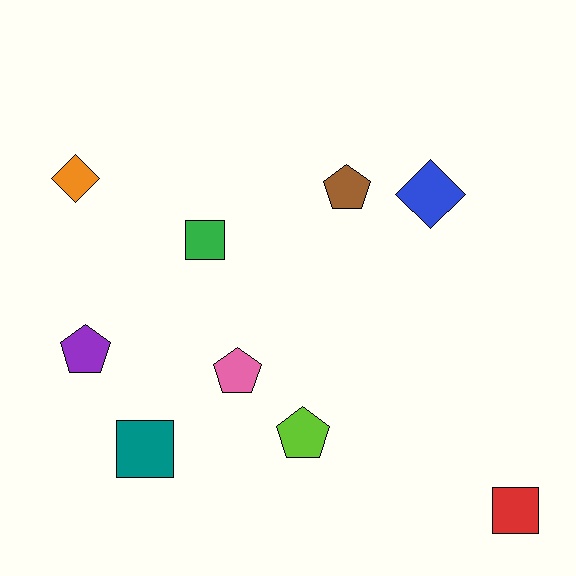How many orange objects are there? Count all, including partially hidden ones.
There is 1 orange object.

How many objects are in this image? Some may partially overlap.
There are 9 objects.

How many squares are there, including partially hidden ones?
There are 3 squares.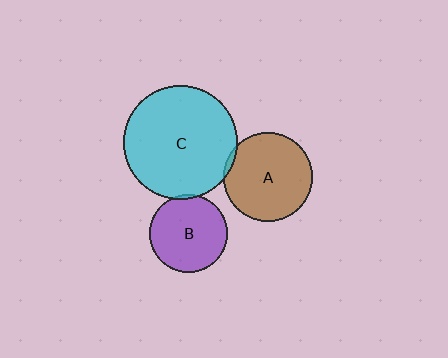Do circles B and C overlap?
Yes.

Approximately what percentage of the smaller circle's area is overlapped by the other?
Approximately 5%.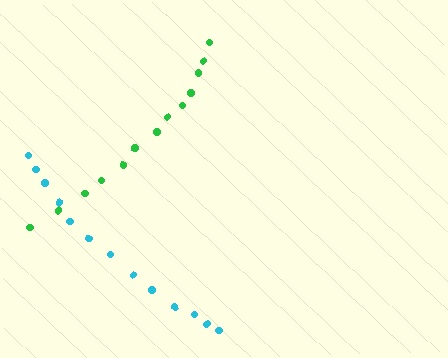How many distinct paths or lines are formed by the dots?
There are 2 distinct paths.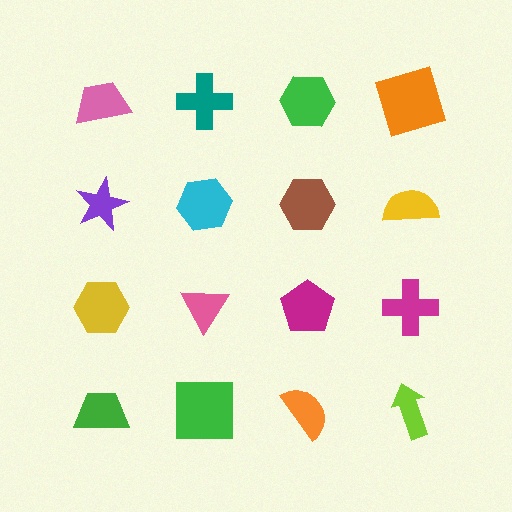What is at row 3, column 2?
A pink triangle.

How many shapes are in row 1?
4 shapes.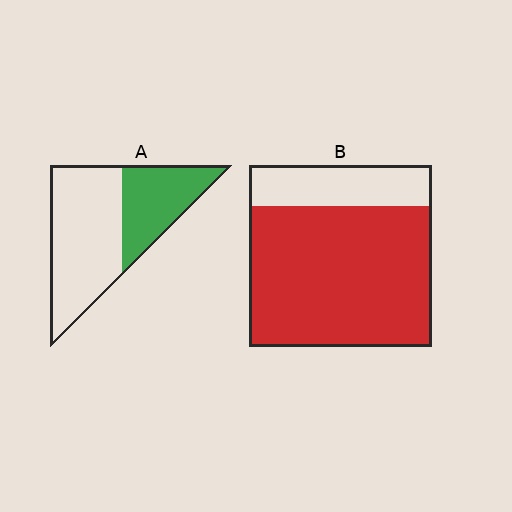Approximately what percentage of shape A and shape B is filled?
A is approximately 35% and B is approximately 75%.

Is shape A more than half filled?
No.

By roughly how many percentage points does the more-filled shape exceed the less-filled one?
By roughly 40 percentage points (B over A).